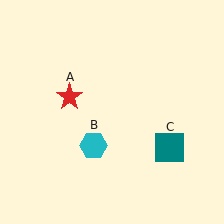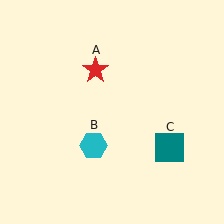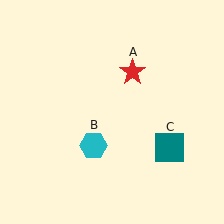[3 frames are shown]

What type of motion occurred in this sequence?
The red star (object A) rotated clockwise around the center of the scene.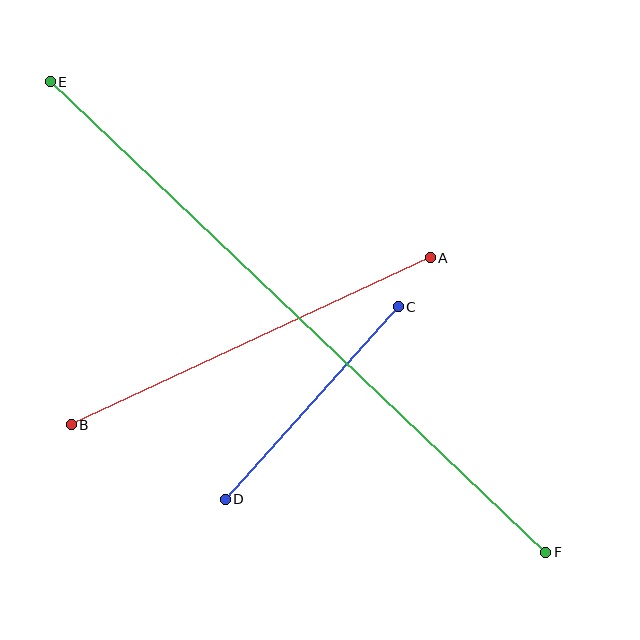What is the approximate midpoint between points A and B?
The midpoint is at approximately (251, 341) pixels.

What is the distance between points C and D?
The distance is approximately 259 pixels.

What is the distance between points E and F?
The distance is approximately 683 pixels.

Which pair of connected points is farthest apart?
Points E and F are farthest apart.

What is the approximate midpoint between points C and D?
The midpoint is at approximately (312, 403) pixels.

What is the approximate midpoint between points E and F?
The midpoint is at approximately (298, 317) pixels.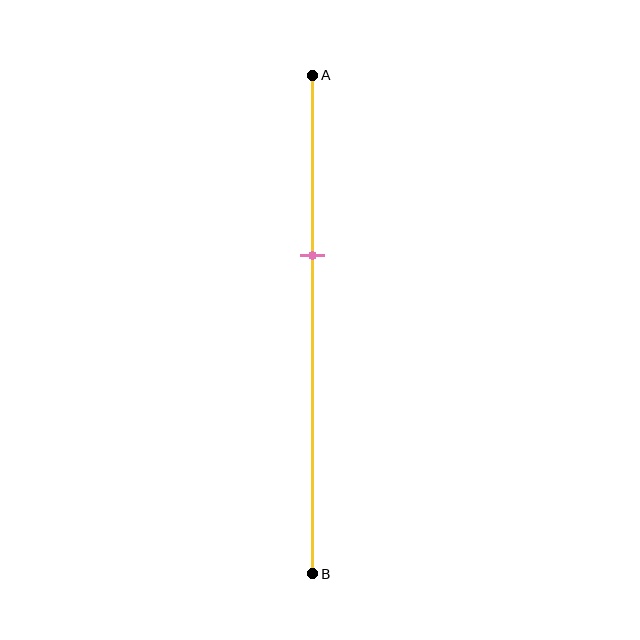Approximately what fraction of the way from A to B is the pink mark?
The pink mark is approximately 35% of the way from A to B.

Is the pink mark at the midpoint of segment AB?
No, the mark is at about 35% from A, not at the 50% midpoint.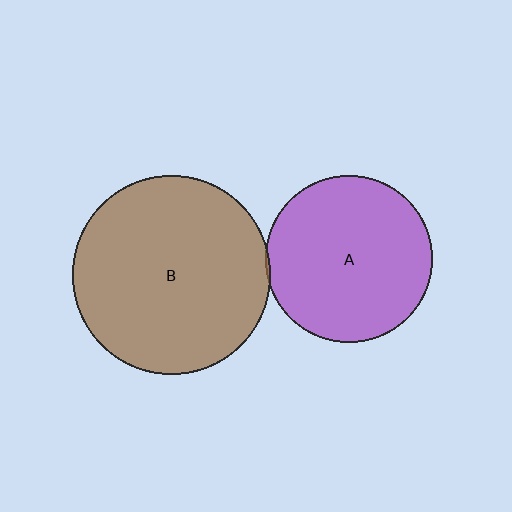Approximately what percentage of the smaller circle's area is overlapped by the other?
Approximately 5%.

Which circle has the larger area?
Circle B (brown).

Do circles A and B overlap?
Yes.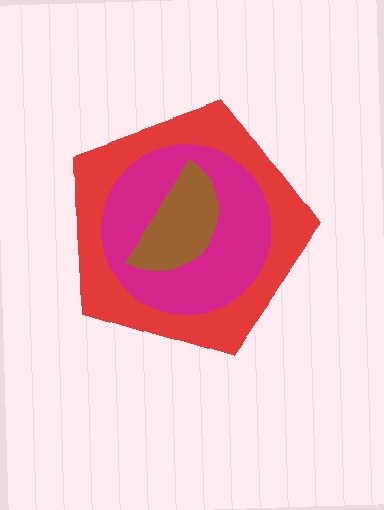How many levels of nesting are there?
3.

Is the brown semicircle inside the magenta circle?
Yes.